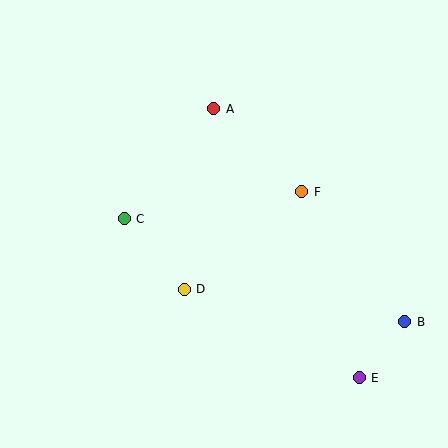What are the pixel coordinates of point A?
Point A is at (214, 109).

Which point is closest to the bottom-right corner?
Point E is closest to the bottom-right corner.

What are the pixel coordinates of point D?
Point D is at (184, 289).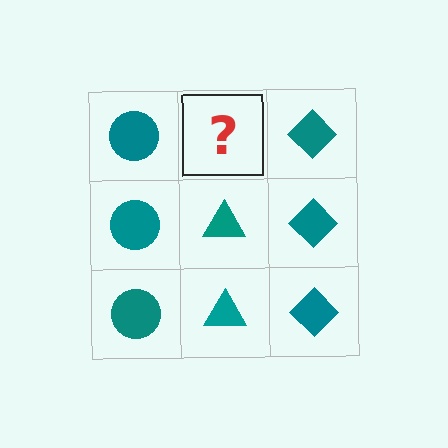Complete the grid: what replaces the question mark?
The question mark should be replaced with a teal triangle.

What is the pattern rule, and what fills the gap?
The rule is that each column has a consistent shape. The gap should be filled with a teal triangle.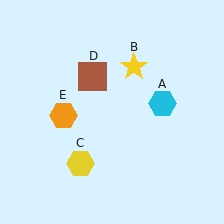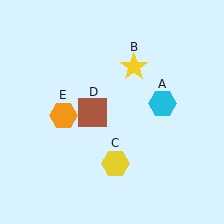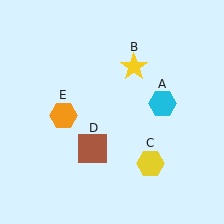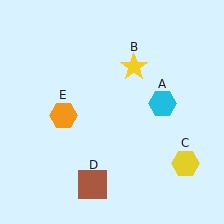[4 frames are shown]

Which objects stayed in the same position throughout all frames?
Cyan hexagon (object A) and yellow star (object B) and orange hexagon (object E) remained stationary.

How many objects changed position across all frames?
2 objects changed position: yellow hexagon (object C), brown square (object D).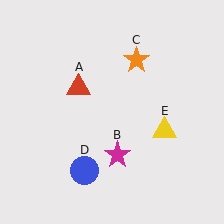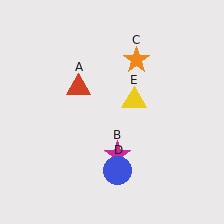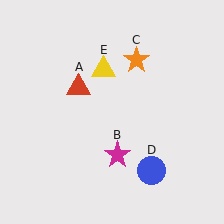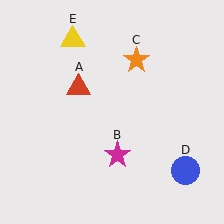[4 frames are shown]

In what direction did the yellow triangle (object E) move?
The yellow triangle (object E) moved up and to the left.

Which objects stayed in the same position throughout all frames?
Red triangle (object A) and magenta star (object B) and orange star (object C) remained stationary.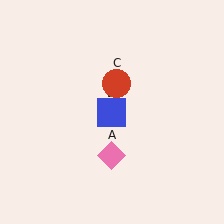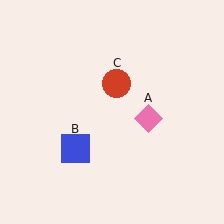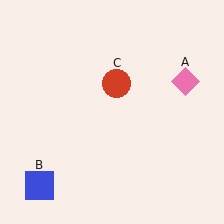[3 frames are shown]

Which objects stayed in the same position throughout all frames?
Red circle (object C) remained stationary.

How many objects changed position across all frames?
2 objects changed position: pink diamond (object A), blue square (object B).